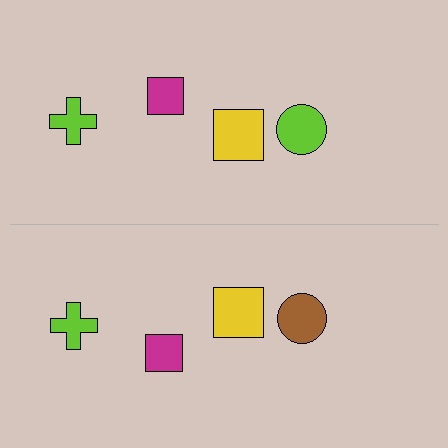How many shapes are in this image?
There are 8 shapes in this image.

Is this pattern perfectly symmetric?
No, the pattern is not perfectly symmetric. The brown circle on the bottom side breaks the symmetry — its mirror counterpart is lime.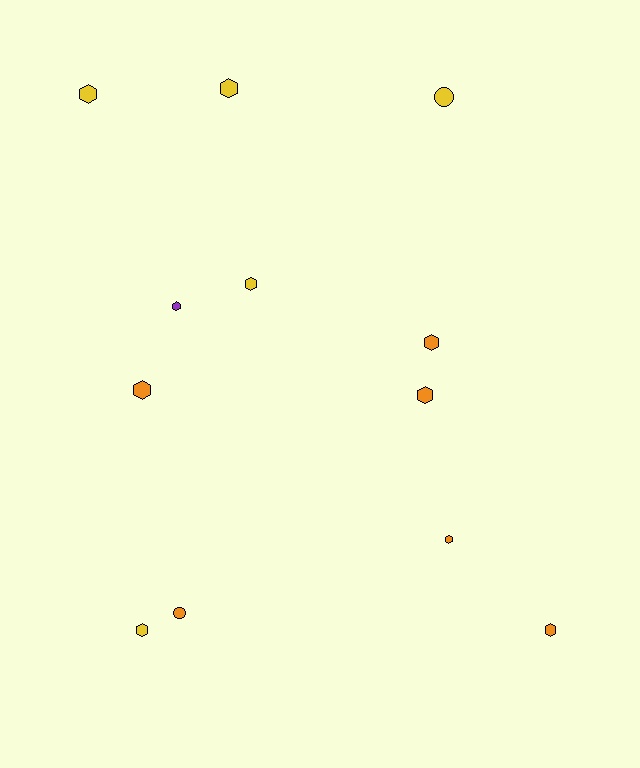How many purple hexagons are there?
There is 1 purple hexagon.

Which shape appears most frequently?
Hexagon, with 10 objects.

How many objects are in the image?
There are 12 objects.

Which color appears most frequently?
Orange, with 6 objects.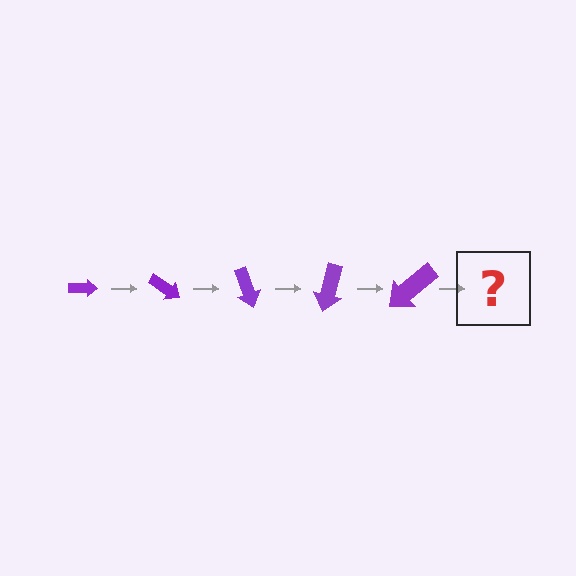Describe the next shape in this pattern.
It should be an arrow, larger than the previous one and rotated 175 degrees from the start.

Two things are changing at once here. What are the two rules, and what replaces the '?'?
The two rules are that the arrow grows larger each step and it rotates 35 degrees each step. The '?' should be an arrow, larger than the previous one and rotated 175 degrees from the start.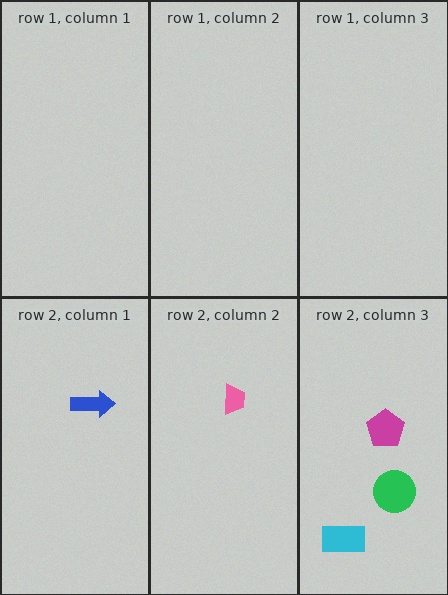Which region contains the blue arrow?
The row 2, column 1 region.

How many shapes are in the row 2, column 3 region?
3.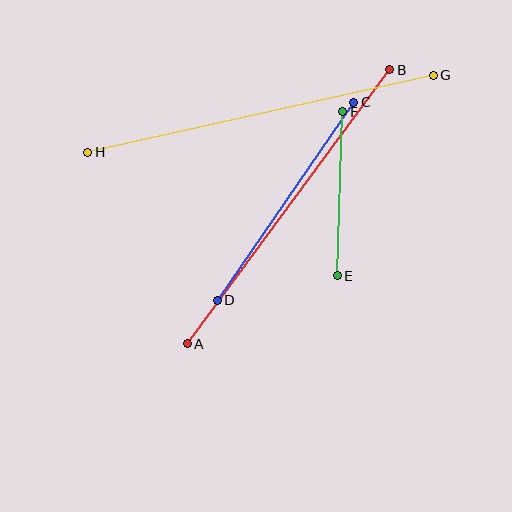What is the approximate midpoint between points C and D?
The midpoint is at approximately (285, 201) pixels.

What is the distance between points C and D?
The distance is approximately 241 pixels.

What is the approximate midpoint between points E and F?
The midpoint is at approximately (340, 194) pixels.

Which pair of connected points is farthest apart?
Points G and H are farthest apart.